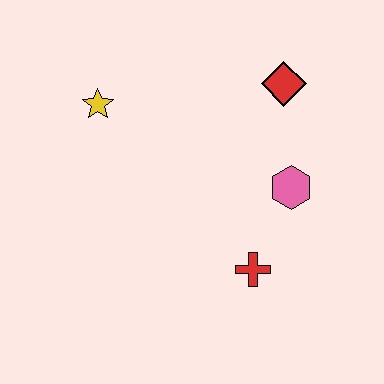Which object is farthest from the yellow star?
The red cross is farthest from the yellow star.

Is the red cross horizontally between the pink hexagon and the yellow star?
Yes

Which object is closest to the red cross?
The pink hexagon is closest to the red cross.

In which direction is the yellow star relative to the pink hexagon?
The yellow star is to the left of the pink hexagon.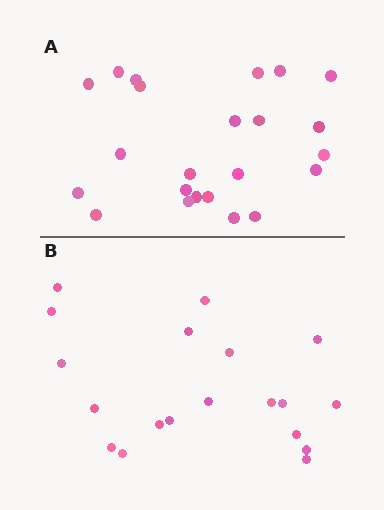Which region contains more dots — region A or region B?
Region A (the top region) has more dots.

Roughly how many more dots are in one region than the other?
Region A has about 4 more dots than region B.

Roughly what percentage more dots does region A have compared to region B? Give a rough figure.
About 20% more.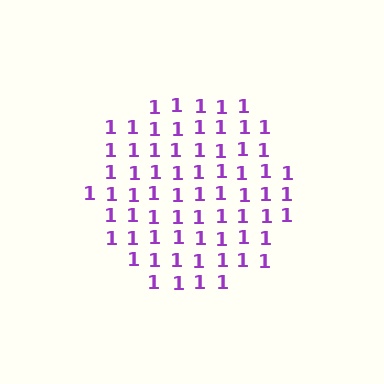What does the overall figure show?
The overall figure shows a circle.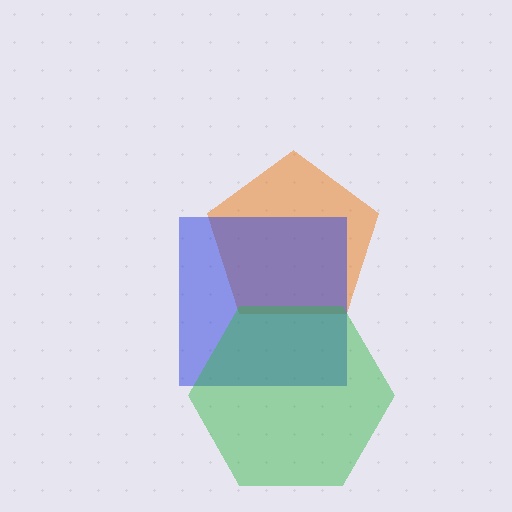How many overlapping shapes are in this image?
There are 3 overlapping shapes in the image.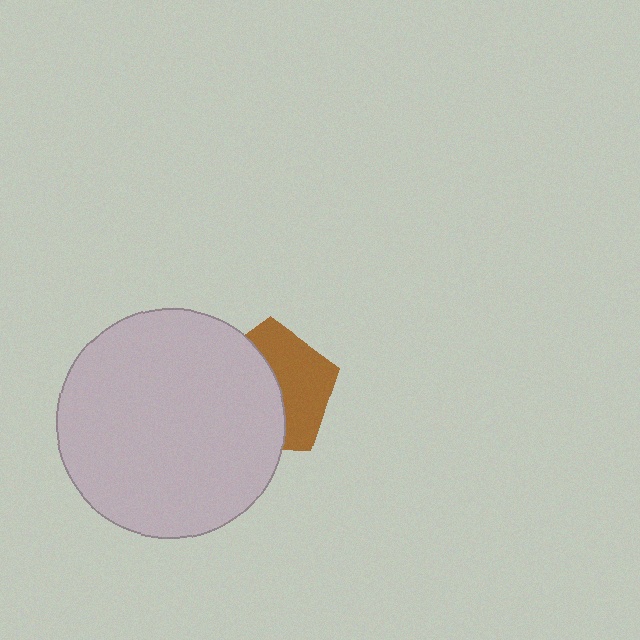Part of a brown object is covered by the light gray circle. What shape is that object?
It is a pentagon.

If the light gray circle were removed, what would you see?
You would see the complete brown pentagon.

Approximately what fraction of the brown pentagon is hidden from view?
Roughly 54% of the brown pentagon is hidden behind the light gray circle.